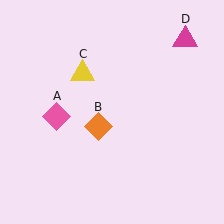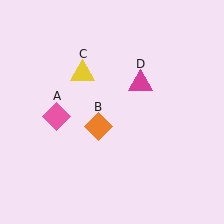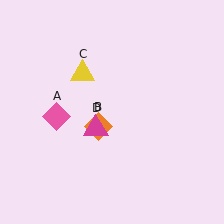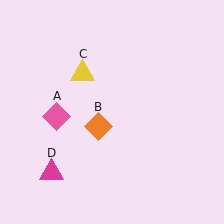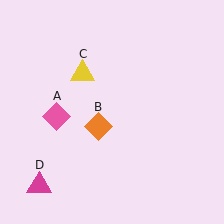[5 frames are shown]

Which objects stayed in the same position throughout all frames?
Pink diamond (object A) and orange diamond (object B) and yellow triangle (object C) remained stationary.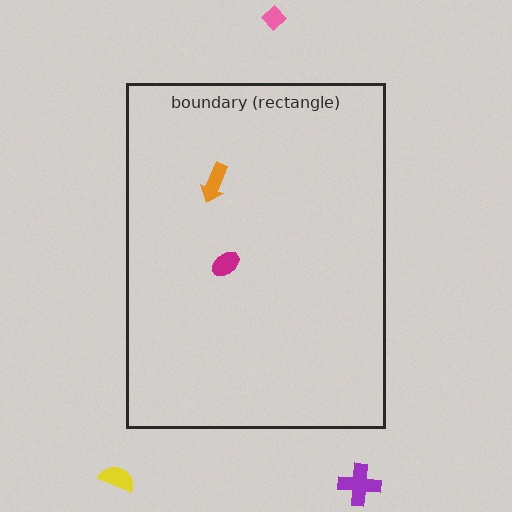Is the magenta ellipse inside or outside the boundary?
Inside.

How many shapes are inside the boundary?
2 inside, 3 outside.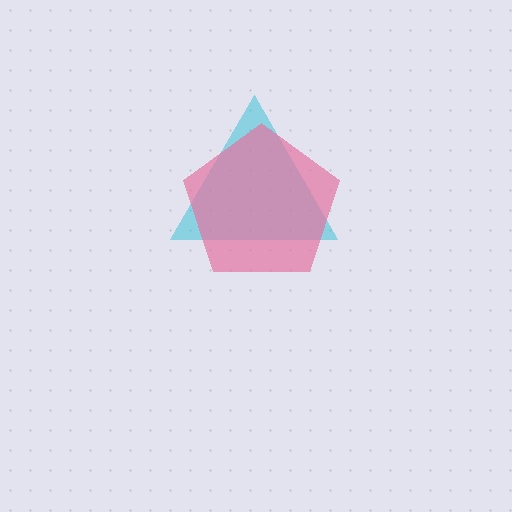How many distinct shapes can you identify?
There are 2 distinct shapes: a cyan triangle, a pink pentagon.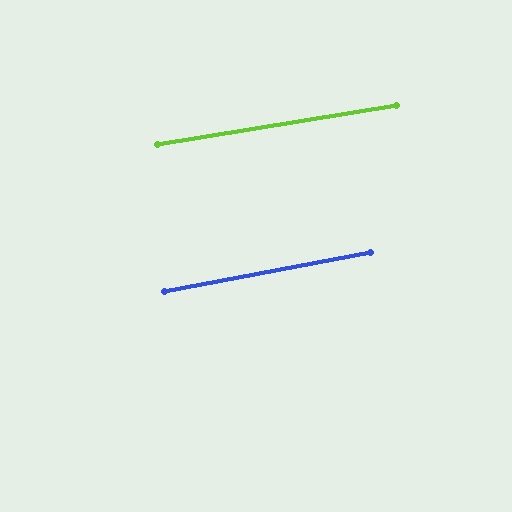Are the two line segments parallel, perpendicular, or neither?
Parallel — their directions differ by only 1.5°.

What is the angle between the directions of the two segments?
Approximately 1 degree.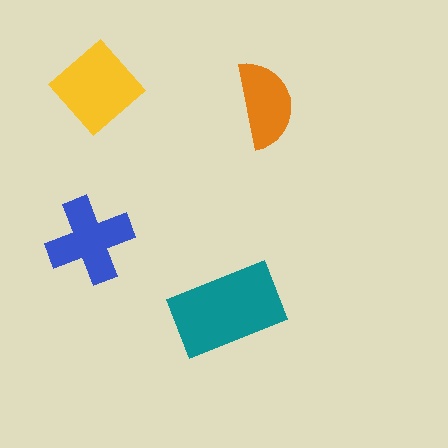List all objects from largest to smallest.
The teal rectangle, the yellow diamond, the blue cross, the orange semicircle.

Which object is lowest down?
The teal rectangle is bottommost.